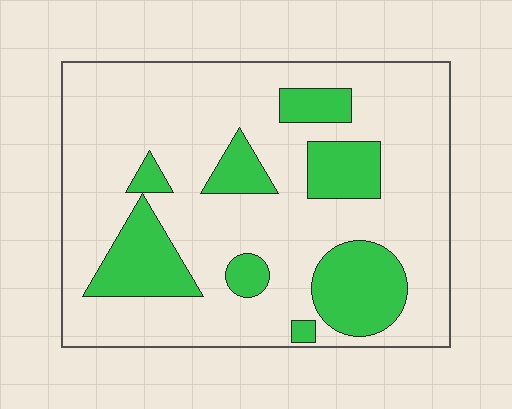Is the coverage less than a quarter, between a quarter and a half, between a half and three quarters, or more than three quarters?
Less than a quarter.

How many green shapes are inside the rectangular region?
8.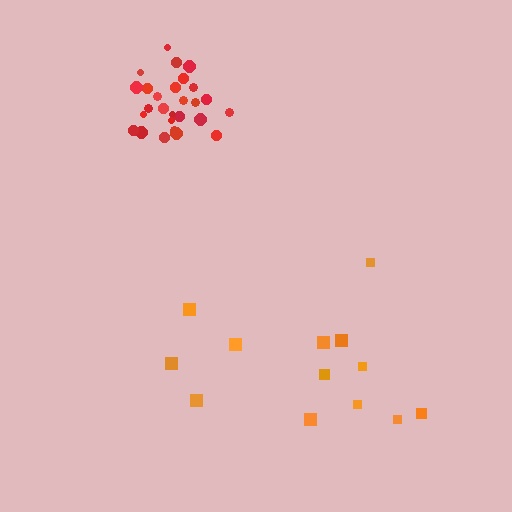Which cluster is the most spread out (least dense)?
Orange.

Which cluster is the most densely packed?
Red.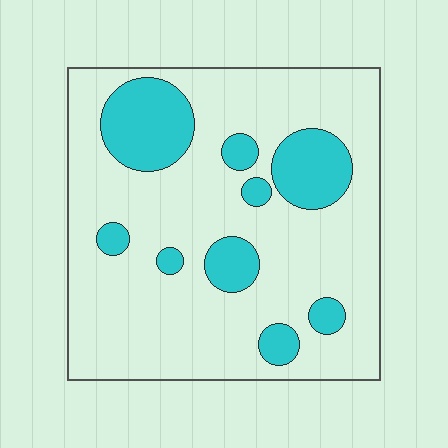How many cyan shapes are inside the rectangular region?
9.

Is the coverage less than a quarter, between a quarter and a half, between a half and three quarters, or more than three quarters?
Less than a quarter.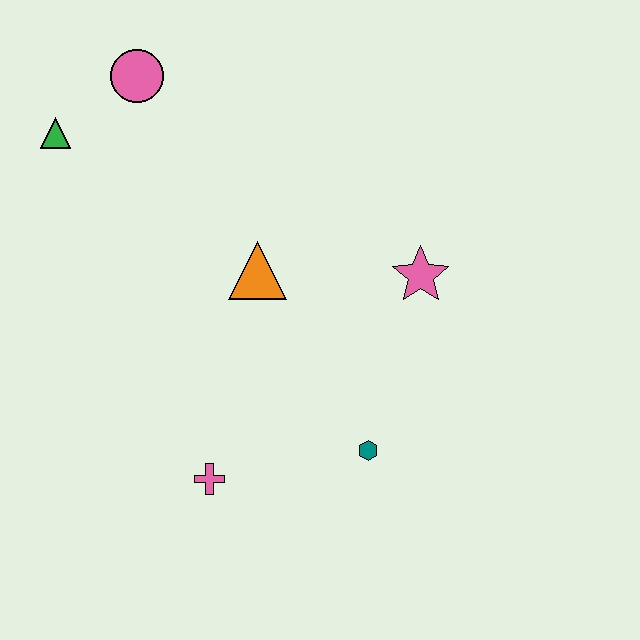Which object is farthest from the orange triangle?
The green triangle is farthest from the orange triangle.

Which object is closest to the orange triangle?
The pink star is closest to the orange triangle.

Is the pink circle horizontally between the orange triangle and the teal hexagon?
No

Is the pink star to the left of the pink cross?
No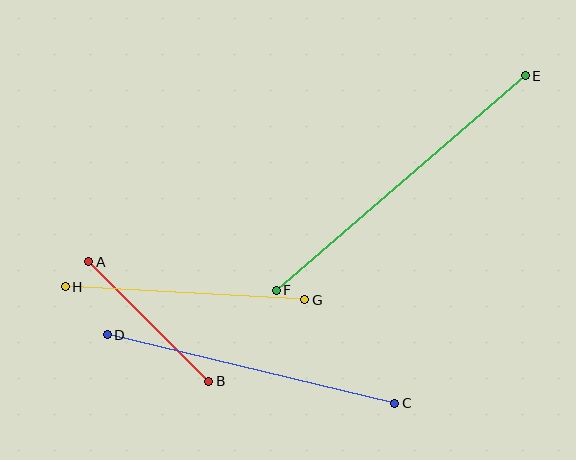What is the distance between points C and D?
The distance is approximately 295 pixels.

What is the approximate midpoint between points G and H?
The midpoint is at approximately (185, 293) pixels.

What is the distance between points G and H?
The distance is approximately 240 pixels.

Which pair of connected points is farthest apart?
Points E and F are farthest apart.